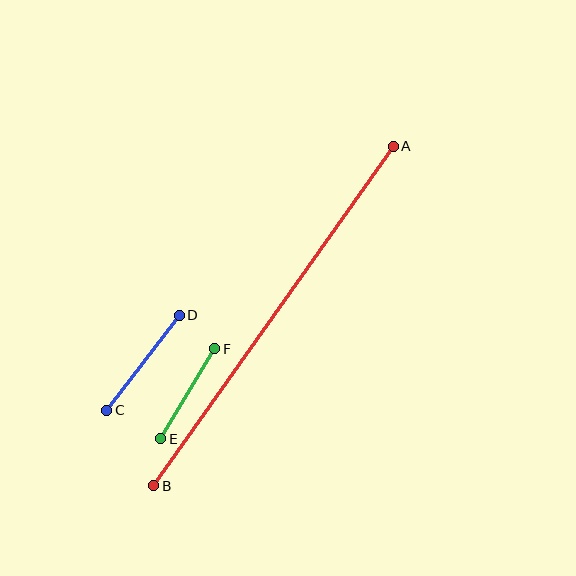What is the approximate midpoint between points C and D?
The midpoint is at approximately (143, 363) pixels.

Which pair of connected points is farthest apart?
Points A and B are farthest apart.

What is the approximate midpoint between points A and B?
The midpoint is at approximately (273, 316) pixels.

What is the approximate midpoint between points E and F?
The midpoint is at approximately (188, 394) pixels.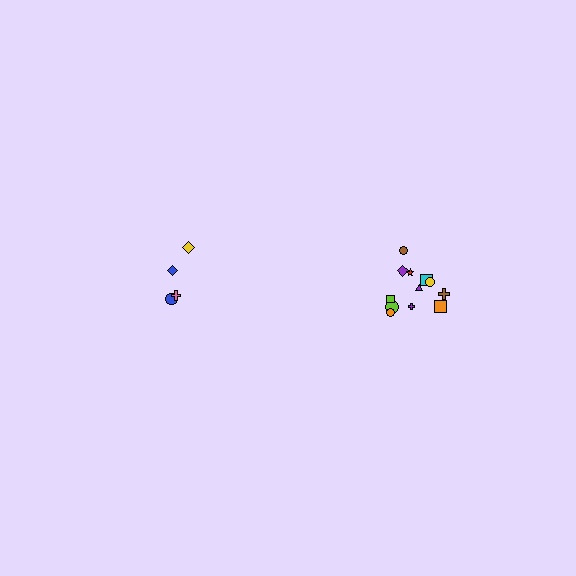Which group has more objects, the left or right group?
The right group.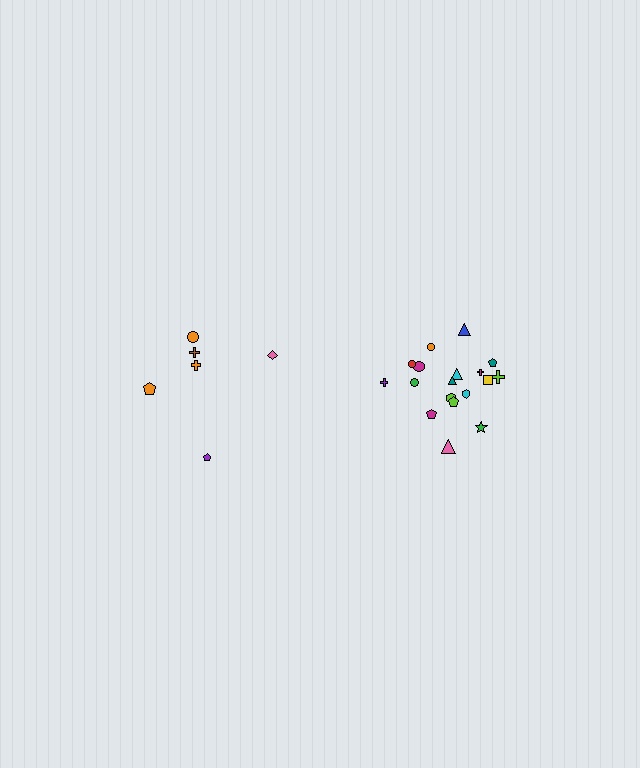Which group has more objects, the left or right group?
The right group.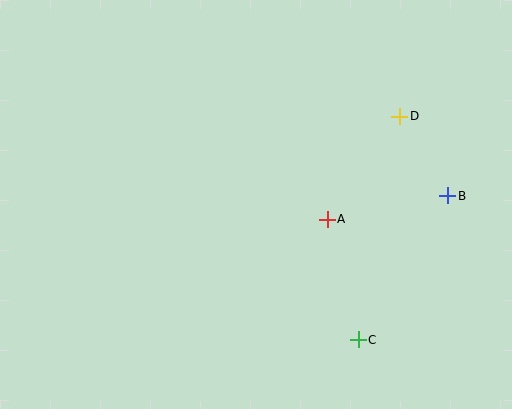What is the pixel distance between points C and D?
The distance between C and D is 227 pixels.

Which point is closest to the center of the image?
Point A at (327, 219) is closest to the center.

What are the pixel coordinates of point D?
Point D is at (400, 116).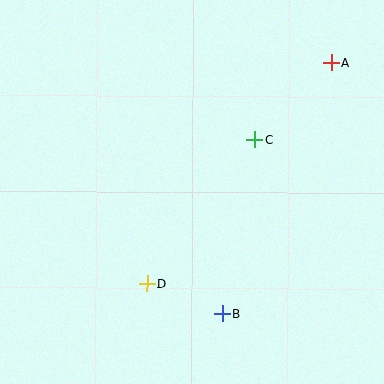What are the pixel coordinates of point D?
Point D is at (147, 283).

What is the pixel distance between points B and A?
The distance between B and A is 273 pixels.